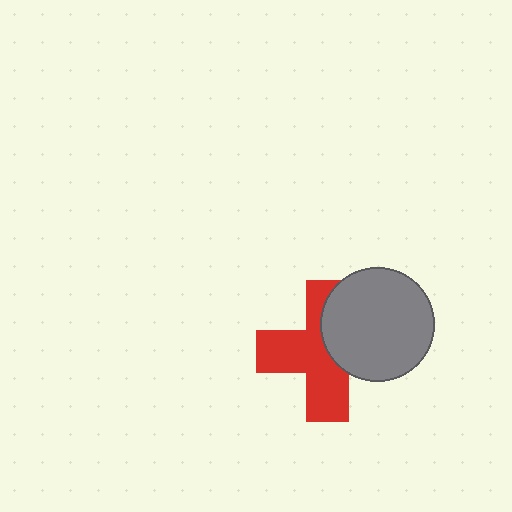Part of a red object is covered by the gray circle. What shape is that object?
It is a cross.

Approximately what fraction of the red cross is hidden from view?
Roughly 40% of the red cross is hidden behind the gray circle.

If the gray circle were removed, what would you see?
You would see the complete red cross.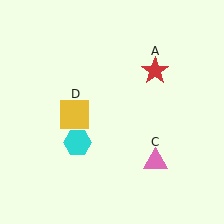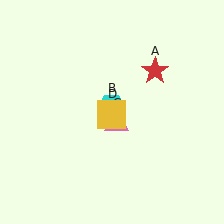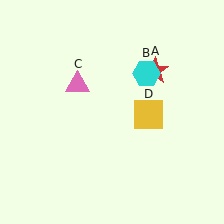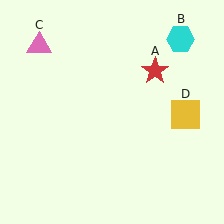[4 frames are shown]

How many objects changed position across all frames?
3 objects changed position: cyan hexagon (object B), pink triangle (object C), yellow square (object D).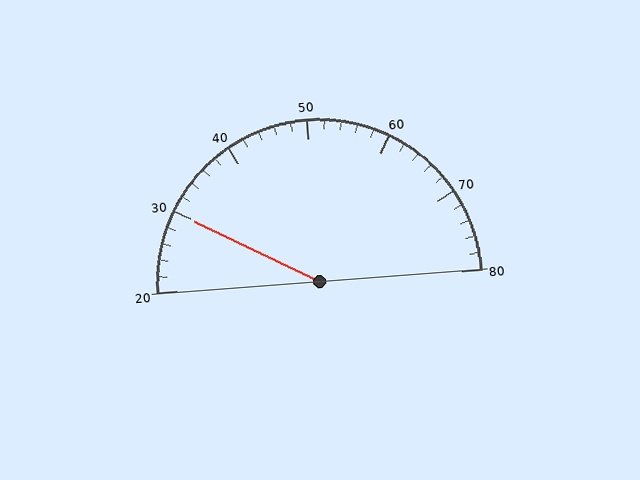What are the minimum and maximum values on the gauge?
The gauge ranges from 20 to 80.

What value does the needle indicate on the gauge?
The needle indicates approximately 30.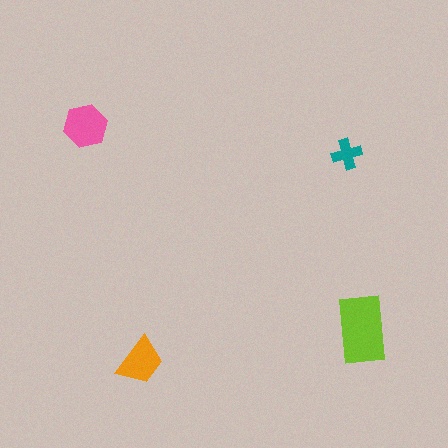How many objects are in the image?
There are 4 objects in the image.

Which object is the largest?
The lime rectangle.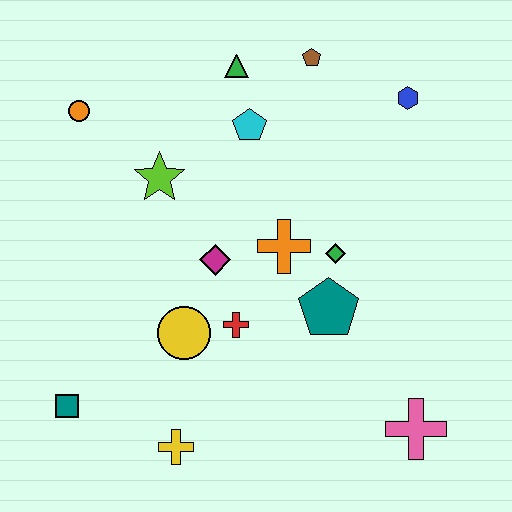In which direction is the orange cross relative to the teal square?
The orange cross is to the right of the teal square.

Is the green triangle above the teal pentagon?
Yes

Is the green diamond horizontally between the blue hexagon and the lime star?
Yes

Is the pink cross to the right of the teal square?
Yes